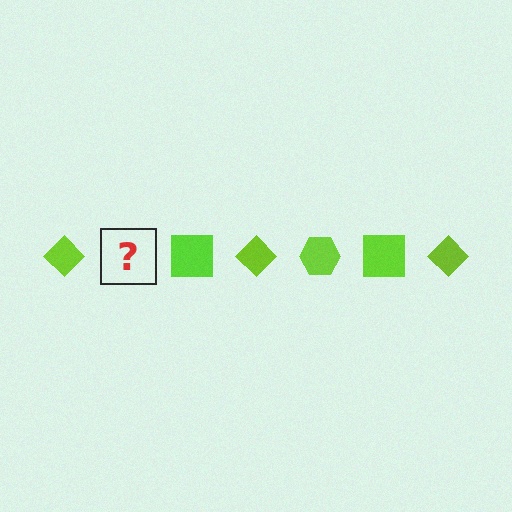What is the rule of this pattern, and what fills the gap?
The rule is that the pattern cycles through diamond, hexagon, square shapes in lime. The gap should be filled with a lime hexagon.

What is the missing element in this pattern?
The missing element is a lime hexagon.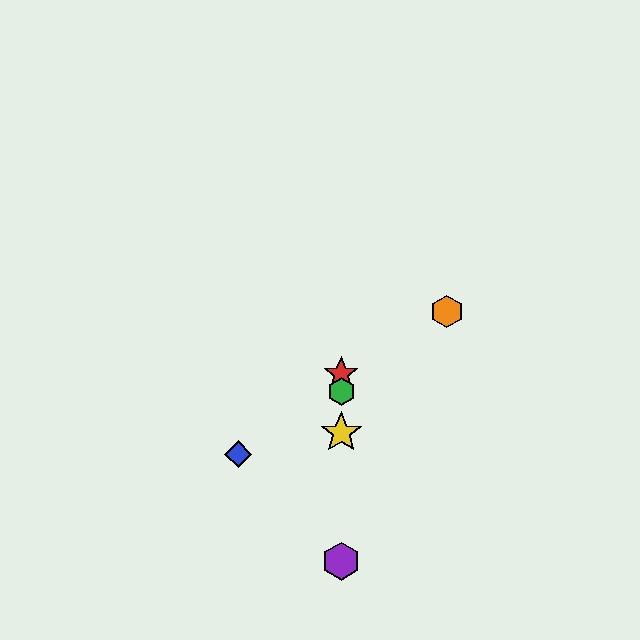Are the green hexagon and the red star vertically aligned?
Yes, both are at x≈341.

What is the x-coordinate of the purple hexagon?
The purple hexagon is at x≈341.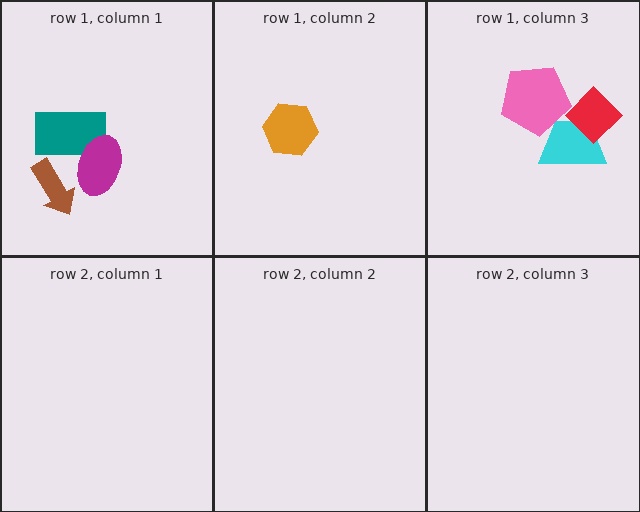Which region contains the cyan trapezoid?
The row 1, column 3 region.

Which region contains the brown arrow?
The row 1, column 1 region.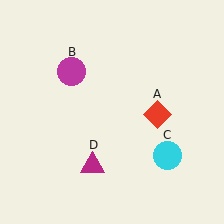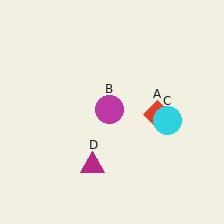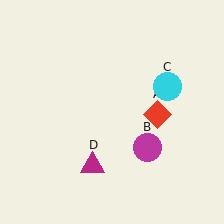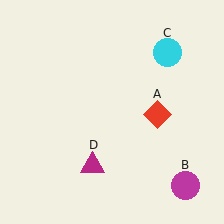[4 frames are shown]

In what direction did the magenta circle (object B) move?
The magenta circle (object B) moved down and to the right.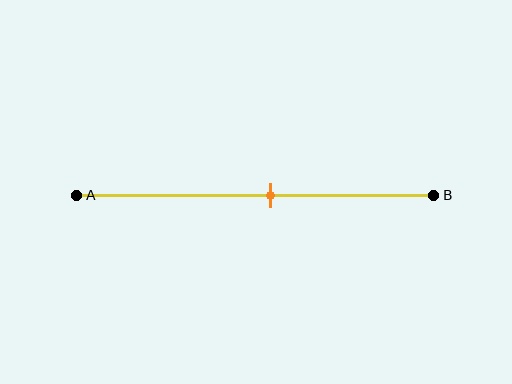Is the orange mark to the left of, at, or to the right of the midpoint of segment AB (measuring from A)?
The orange mark is to the right of the midpoint of segment AB.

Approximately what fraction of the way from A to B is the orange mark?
The orange mark is approximately 55% of the way from A to B.